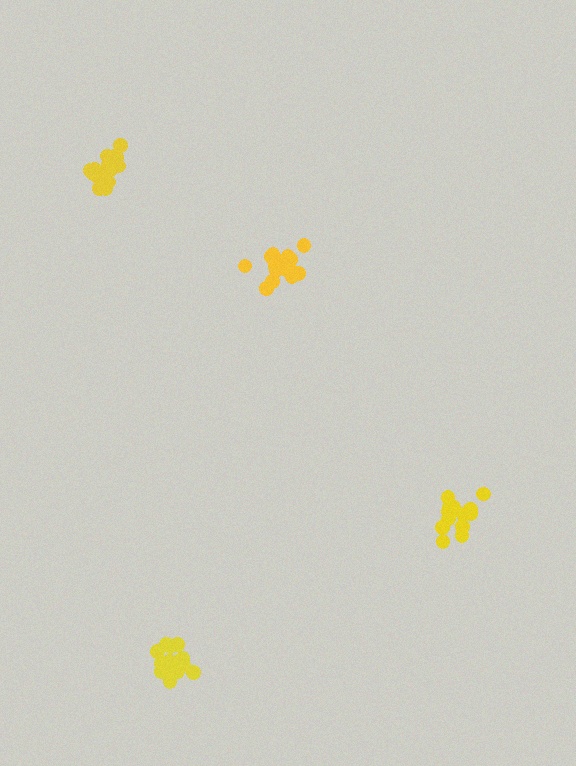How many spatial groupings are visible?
There are 4 spatial groupings.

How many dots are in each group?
Group 1: 16 dots, Group 2: 18 dots, Group 3: 18 dots, Group 4: 16 dots (68 total).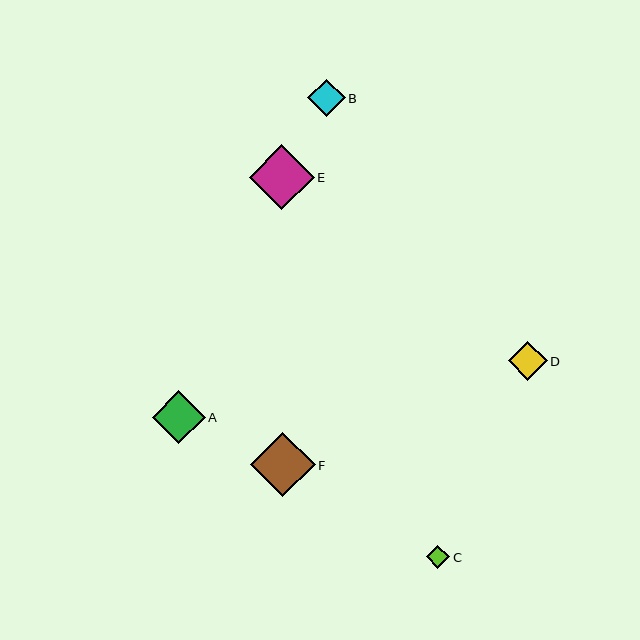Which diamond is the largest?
Diamond E is the largest with a size of approximately 65 pixels.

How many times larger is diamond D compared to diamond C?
Diamond D is approximately 1.7 times the size of diamond C.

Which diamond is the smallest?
Diamond C is the smallest with a size of approximately 23 pixels.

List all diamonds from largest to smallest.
From largest to smallest: E, F, A, D, B, C.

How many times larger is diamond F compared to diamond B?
Diamond F is approximately 1.7 times the size of diamond B.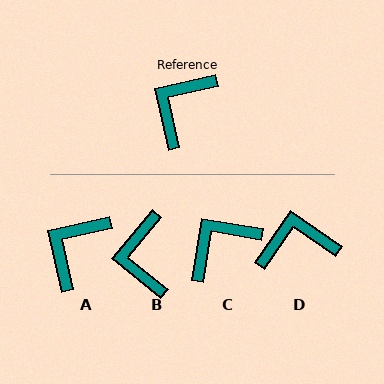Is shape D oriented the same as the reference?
No, it is off by about 47 degrees.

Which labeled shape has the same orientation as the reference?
A.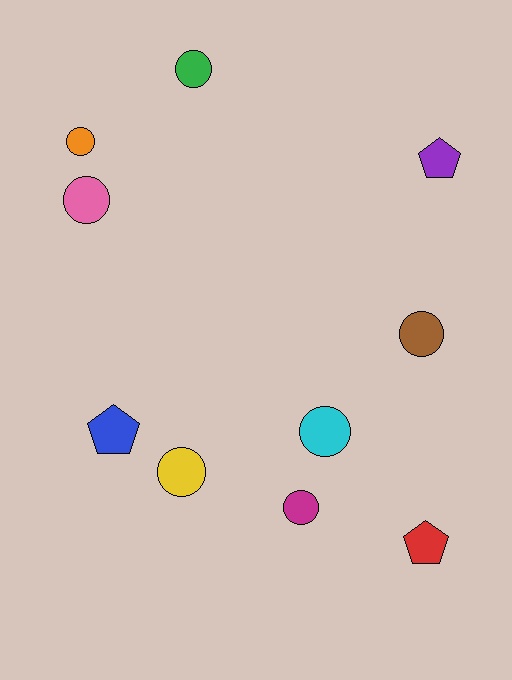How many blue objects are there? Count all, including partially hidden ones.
There is 1 blue object.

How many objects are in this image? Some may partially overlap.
There are 10 objects.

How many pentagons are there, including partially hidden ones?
There are 3 pentagons.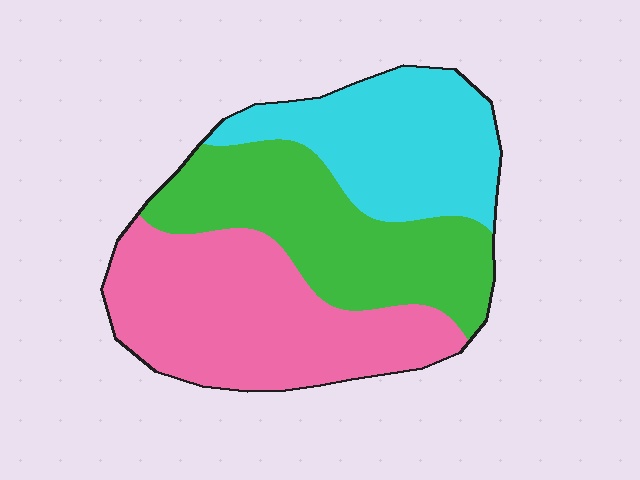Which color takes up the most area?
Pink, at roughly 40%.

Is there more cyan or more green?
Green.